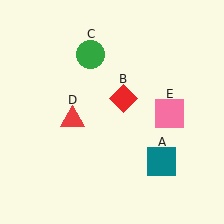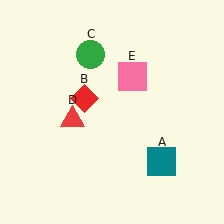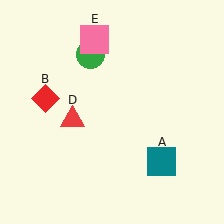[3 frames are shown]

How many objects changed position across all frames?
2 objects changed position: red diamond (object B), pink square (object E).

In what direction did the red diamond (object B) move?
The red diamond (object B) moved left.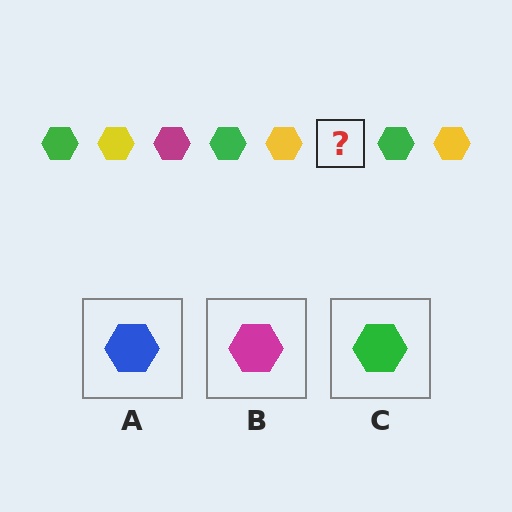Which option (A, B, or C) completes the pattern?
B.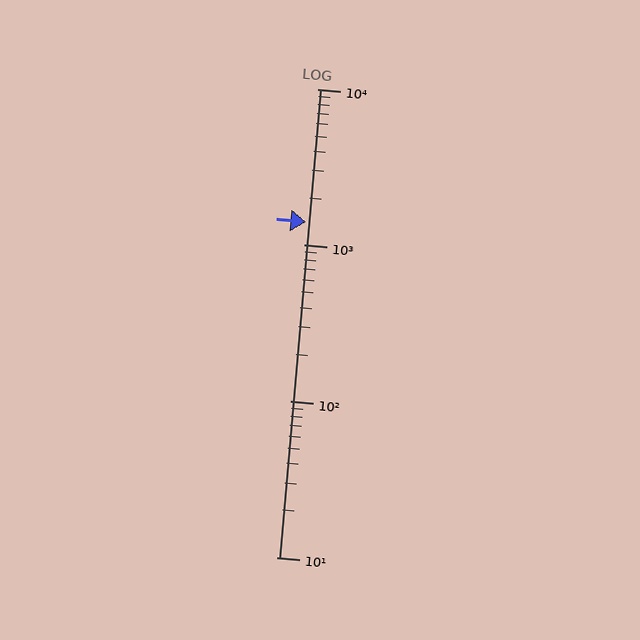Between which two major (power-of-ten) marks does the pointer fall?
The pointer is between 1000 and 10000.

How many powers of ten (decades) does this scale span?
The scale spans 3 decades, from 10 to 10000.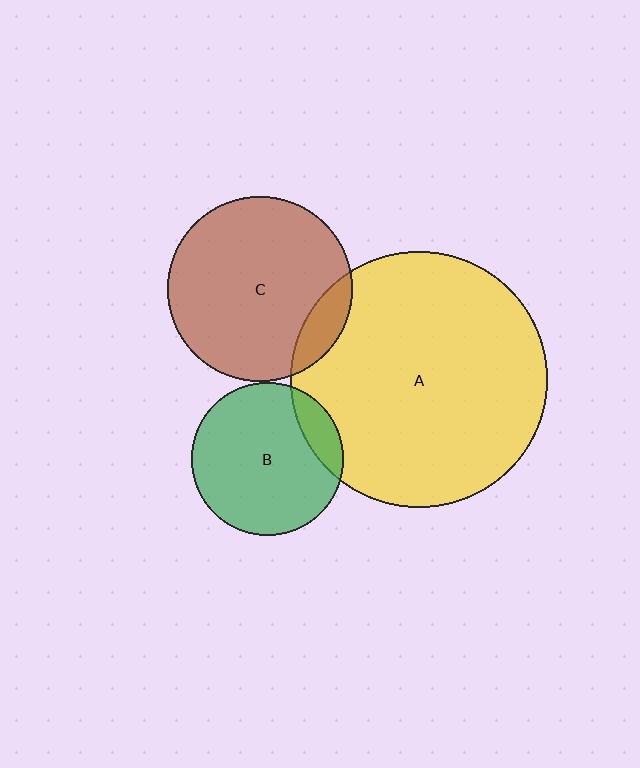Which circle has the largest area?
Circle A (yellow).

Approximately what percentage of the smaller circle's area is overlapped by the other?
Approximately 10%.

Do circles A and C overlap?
Yes.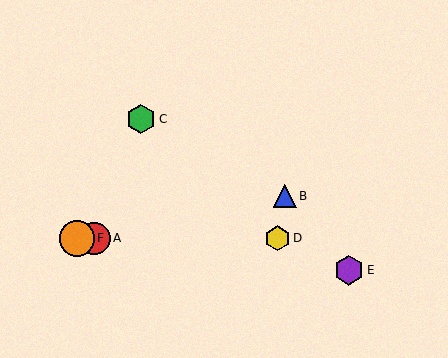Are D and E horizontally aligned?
No, D is at y≈238 and E is at y≈270.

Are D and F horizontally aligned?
Yes, both are at y≈238.